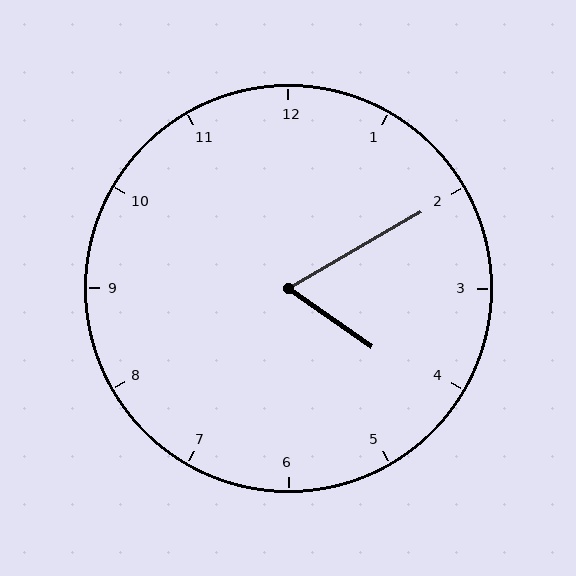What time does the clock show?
4:10.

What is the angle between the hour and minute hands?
Approximately 65 degrees.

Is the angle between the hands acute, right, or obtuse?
It is acute.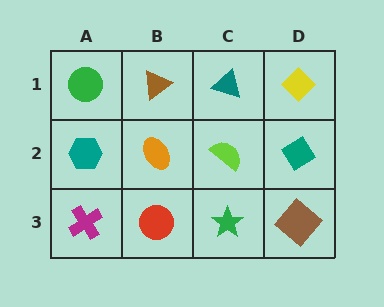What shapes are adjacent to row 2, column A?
A green circle (row 1, column A), a magenta cross (row 3, column A), an orange ellipse (row 2, column B).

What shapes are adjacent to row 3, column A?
A teal hexagon (row 2, column A), a red circle (row 3, column B).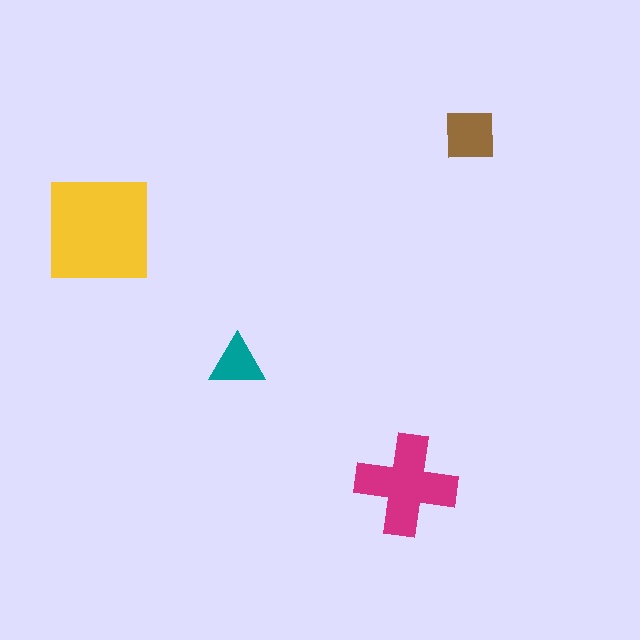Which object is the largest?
The yellow square.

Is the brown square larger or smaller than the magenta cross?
Smaller.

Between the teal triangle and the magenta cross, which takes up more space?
The magenta cross.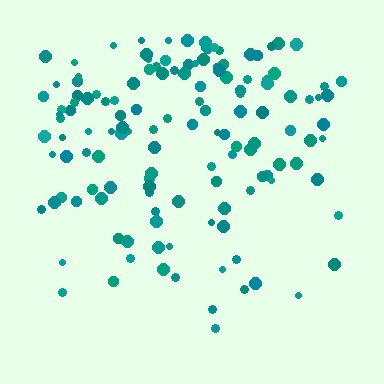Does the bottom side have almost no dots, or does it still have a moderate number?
Still a moderate number, just noticeably fewer than the top.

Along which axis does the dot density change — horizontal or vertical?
Vertical.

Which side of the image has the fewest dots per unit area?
The bottom.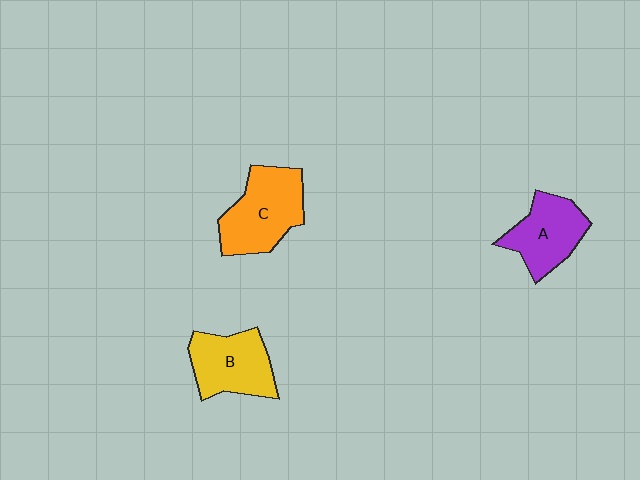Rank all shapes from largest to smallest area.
From largest to smallest: C (orange), B (yellow), A (purple).